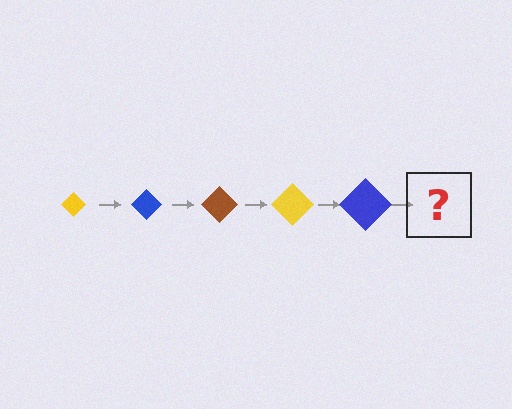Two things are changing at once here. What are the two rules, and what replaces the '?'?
The two rules are that the diamond grows larger each step and the color cycles through yellow, blue, and brown. The '?' should be a brown diamond, larger than the previous one.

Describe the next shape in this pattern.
It should be a brown diamond, larger than the previous one.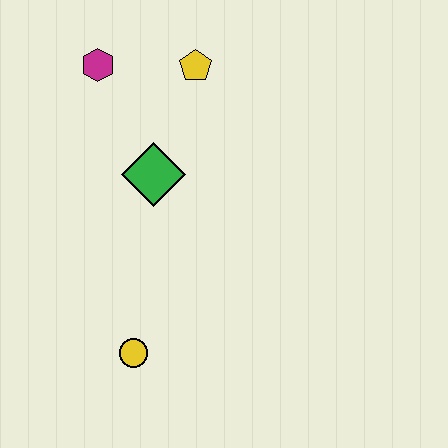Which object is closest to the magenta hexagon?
The yellow pentagon is closest to the magenta hexagon.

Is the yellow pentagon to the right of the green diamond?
Yes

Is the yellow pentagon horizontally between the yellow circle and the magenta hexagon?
No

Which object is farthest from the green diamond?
The yellow circle is farthest from the green diamond.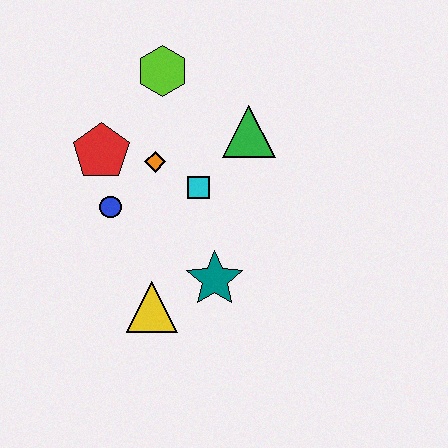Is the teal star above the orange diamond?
No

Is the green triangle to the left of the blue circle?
No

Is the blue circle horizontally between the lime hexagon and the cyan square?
No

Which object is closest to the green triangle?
The cyan square is closest to the green triangle.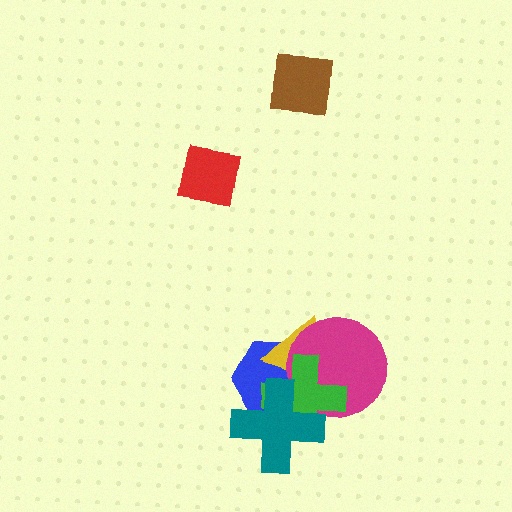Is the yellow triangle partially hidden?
Yes, it is partially covered by another shape.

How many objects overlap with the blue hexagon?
4 objects overlap with the blue hexagon.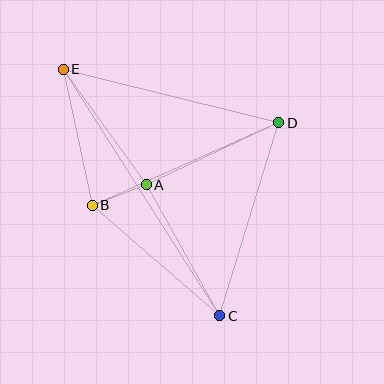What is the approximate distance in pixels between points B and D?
The distance between B and D is approximately 204 pixels.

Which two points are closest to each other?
Points A and B are closest to each other.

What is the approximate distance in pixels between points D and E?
The distance between D and E is approximately 222 pixels.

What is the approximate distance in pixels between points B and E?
The distance between B and E is approximately 140 pixels.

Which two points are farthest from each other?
Points C and E are farthest from each other.